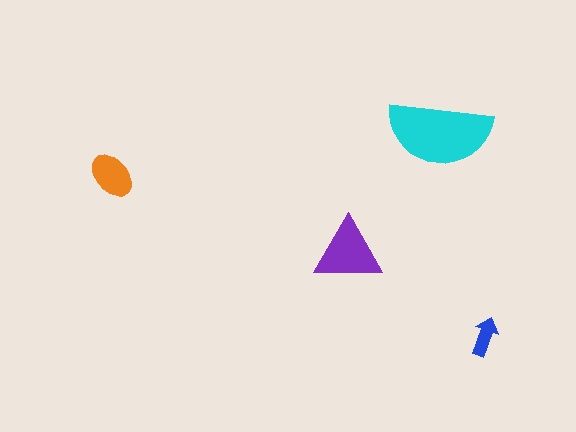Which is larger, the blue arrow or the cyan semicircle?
The cyan semicircle.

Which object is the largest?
The cyan semicircle.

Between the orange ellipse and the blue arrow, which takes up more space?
The orange ellipse.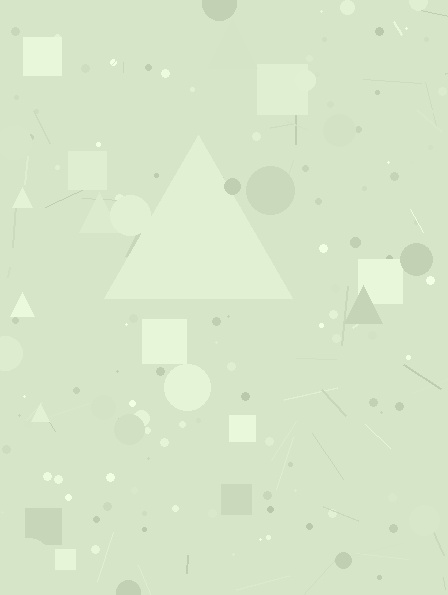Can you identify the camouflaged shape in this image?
The camouflaged shape is a triangle.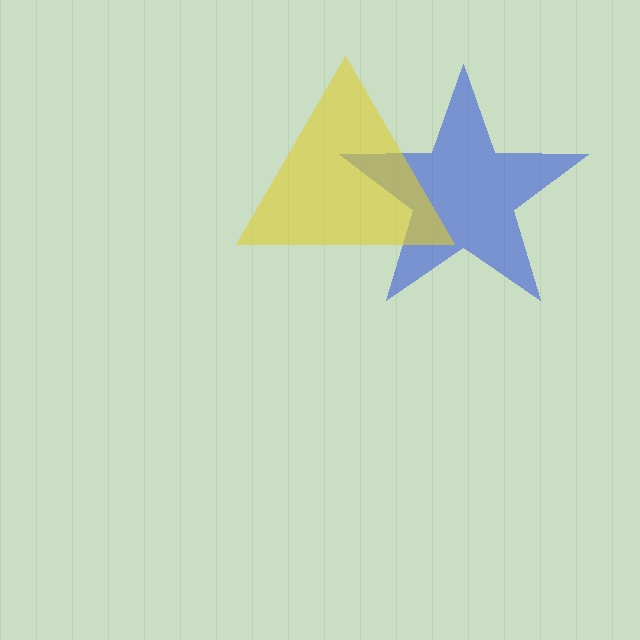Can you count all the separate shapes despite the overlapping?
Yes, there are 2 separate shapes.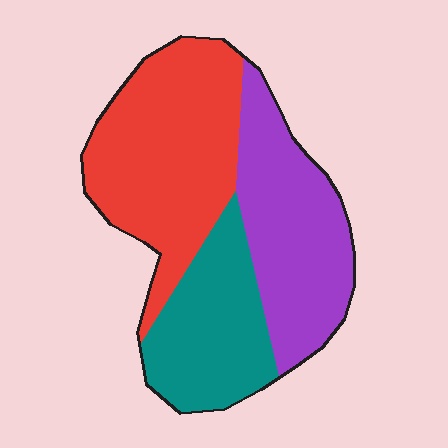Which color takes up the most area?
Red, at roughly 40%.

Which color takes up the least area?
Teal, at roughly 25%.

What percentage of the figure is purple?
Purple covers around 35% of the figure.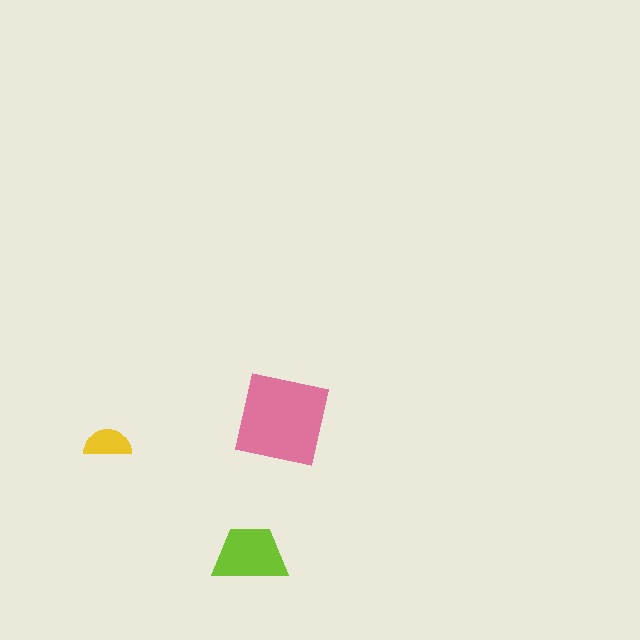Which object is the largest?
The pink square.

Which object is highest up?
The pink square is topmost.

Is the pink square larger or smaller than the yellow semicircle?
Larger.